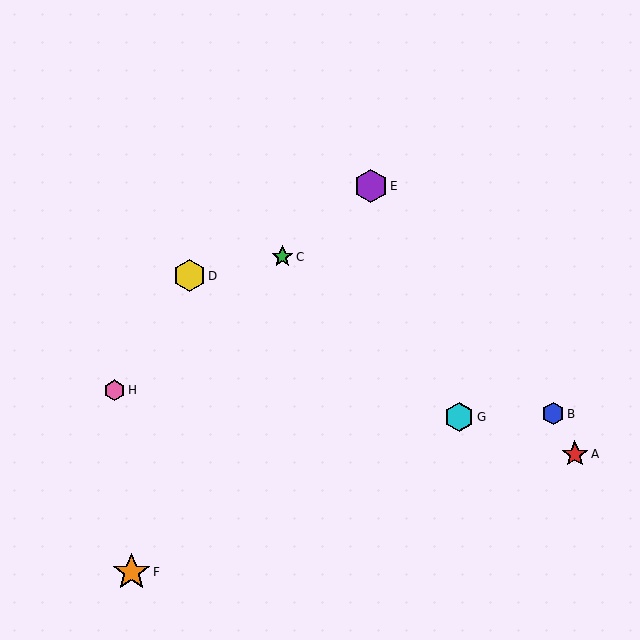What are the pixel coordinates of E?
Object E is at (371, 186).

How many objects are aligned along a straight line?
3 objects (C, E, H) are aligned along a straight line.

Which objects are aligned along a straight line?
Objects C, E, H are aligned along a straight line.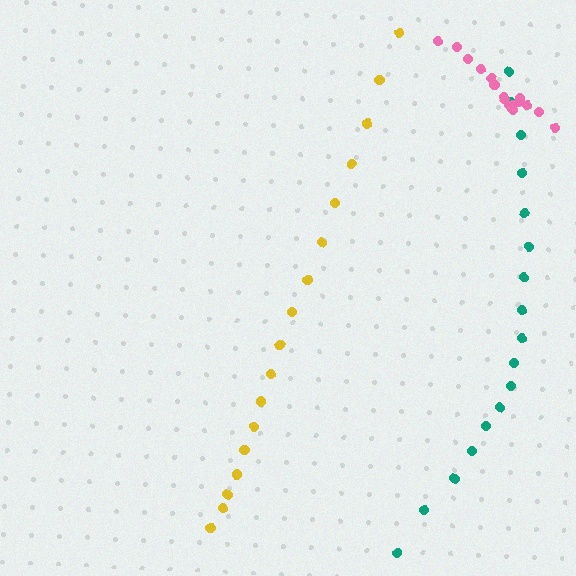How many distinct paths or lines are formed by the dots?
There are 3 distinct paths.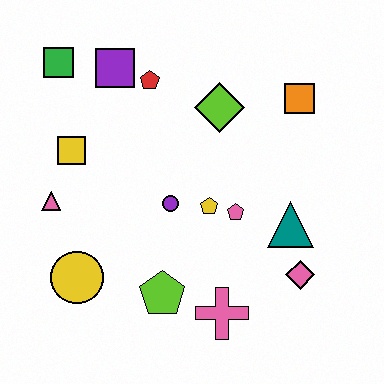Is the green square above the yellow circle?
Yes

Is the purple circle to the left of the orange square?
Yes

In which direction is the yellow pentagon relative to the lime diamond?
The yellow pentagon is below the lime diamond.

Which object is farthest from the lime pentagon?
The green square is farthest from the lime pentagon.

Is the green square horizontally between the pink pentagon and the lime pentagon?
No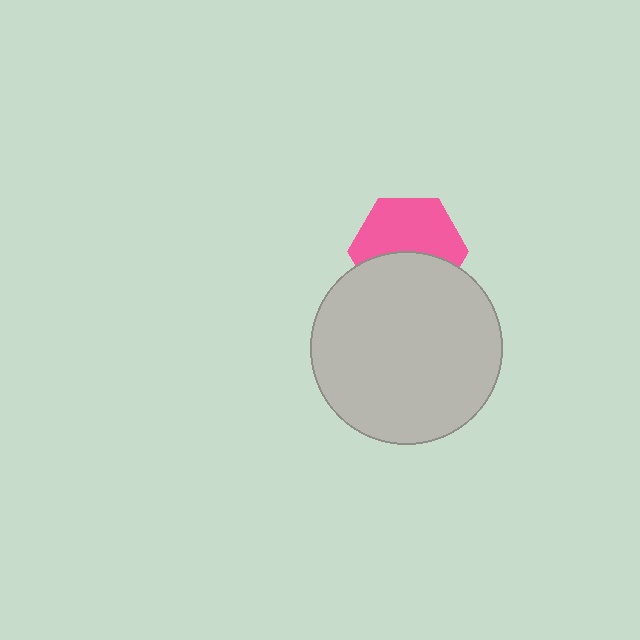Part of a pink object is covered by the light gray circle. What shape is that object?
It is a hexagon.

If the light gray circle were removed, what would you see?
You would see the complete pink hexagon.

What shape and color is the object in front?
The object in front is a light gray circle.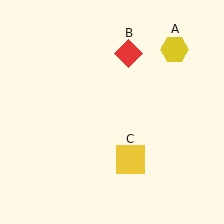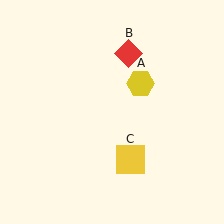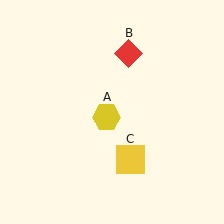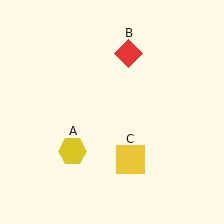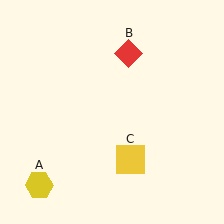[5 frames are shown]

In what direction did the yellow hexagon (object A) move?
The yellow hexagon (object A) moved down and to the left.